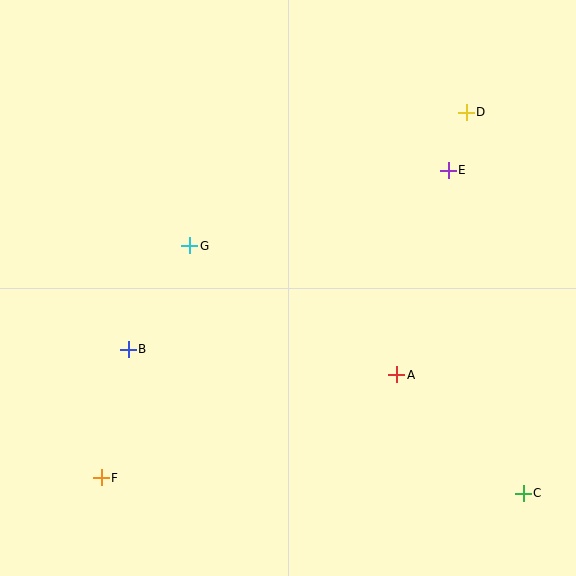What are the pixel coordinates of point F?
Point F is at (101, 478).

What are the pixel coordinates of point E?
Point E is at (448, 170).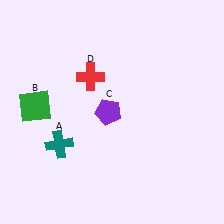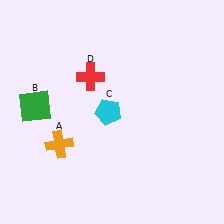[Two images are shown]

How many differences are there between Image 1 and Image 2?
There are 2 differences between the two images.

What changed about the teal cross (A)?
In Image 1, A is teal. In Image 2, it changed to orange.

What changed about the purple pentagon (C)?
In Image 1, C is purple. In Image 2, it changed to cyan.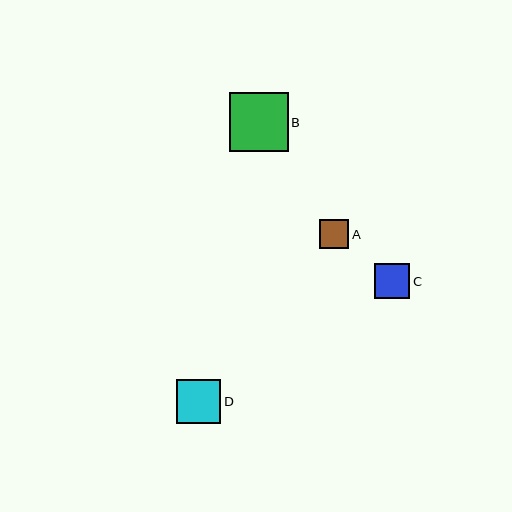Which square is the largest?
Square B is the largest with a size of approximately 59 pixels.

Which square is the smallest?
Square A is the smallest with a size of approximately 30 pixels.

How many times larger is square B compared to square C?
Square B is approximately 1.7 times the size of square C.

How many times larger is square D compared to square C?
Square D is approximately 1.3 times the size of square C.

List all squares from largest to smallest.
From largest to smallest: B, D, C, A.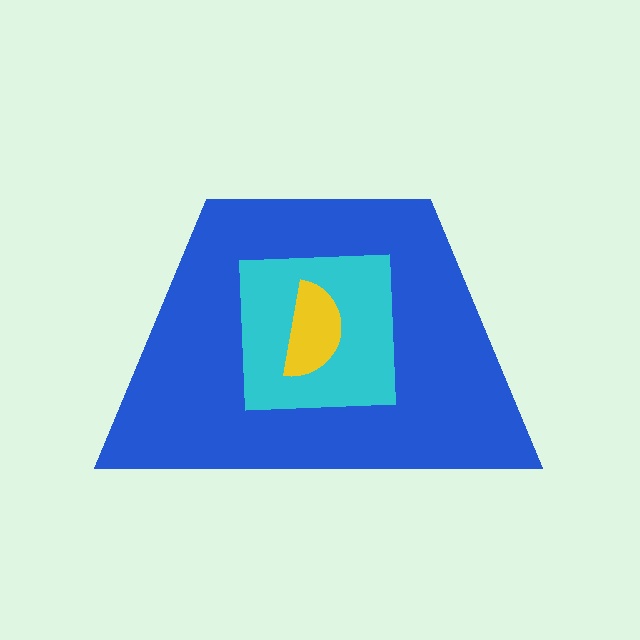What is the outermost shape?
The blue trapezoid.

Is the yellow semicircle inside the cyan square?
Yes.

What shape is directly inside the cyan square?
The yellow semicircle.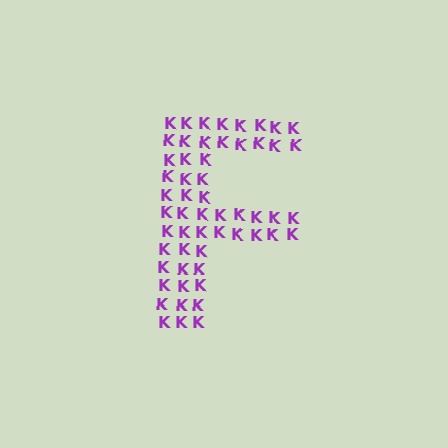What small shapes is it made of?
It is made of small letter K's.